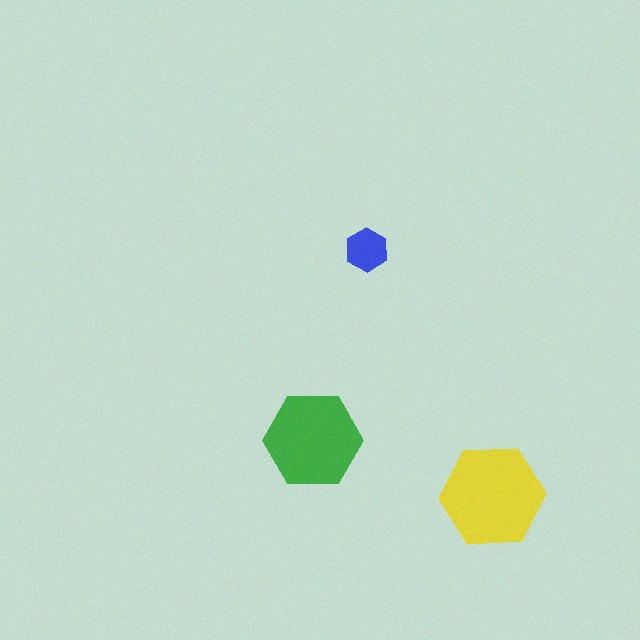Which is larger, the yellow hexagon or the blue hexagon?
The yellow one.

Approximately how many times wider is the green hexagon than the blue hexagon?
About 2.5 times wider.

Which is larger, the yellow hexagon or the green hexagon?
The yellow one.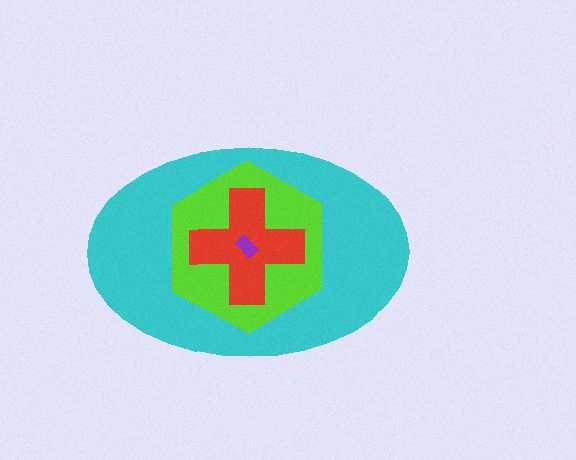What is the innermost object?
The purple rectangle.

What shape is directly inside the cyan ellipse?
The lime hexagon.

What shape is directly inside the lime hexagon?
The red cross.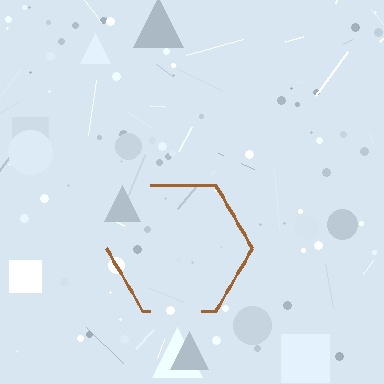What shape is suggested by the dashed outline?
The dashed outline suggests a hexagon.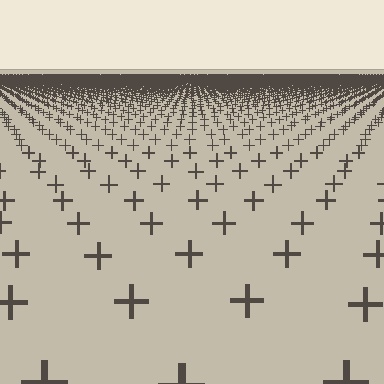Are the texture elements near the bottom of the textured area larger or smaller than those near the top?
Larger. Near the bottom, elements are closer to the viewer and appear at a bigger on-screen size.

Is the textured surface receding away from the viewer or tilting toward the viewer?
The surface is receding away from the viewer. Texture elements get smaller and denser toward the top.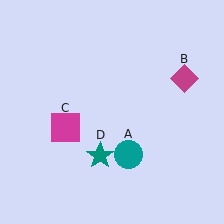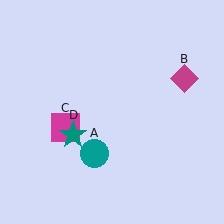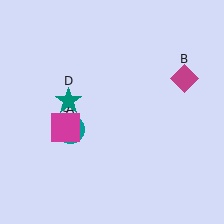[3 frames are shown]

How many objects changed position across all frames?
2 objects changed position: teal circle (object A), teal star (object D).